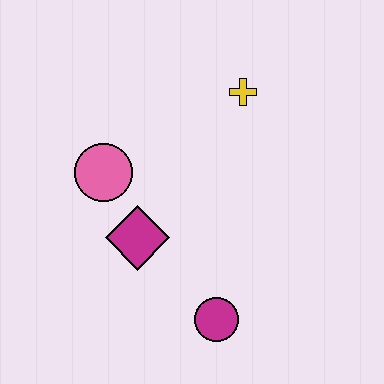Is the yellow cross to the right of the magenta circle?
Yes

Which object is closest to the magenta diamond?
The pink circle is closest to the magenta diamond.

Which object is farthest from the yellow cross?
The magenta circle is farthest from the yellow cross.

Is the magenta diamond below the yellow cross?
Yes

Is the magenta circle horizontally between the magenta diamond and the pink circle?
No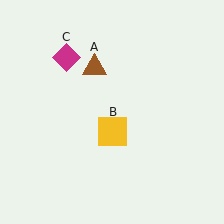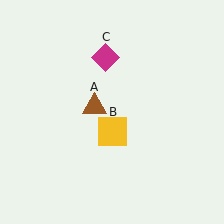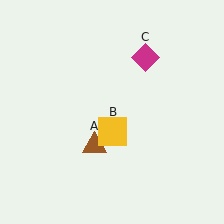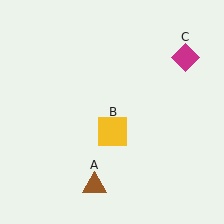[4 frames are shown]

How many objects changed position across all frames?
2 objects changed position: brown triangle (object A), magenta diamond (object C).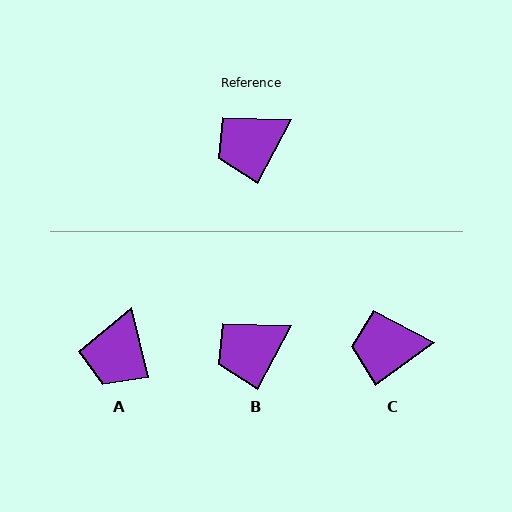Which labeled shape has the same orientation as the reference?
B.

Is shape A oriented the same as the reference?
No, it is off by about 42 degrees.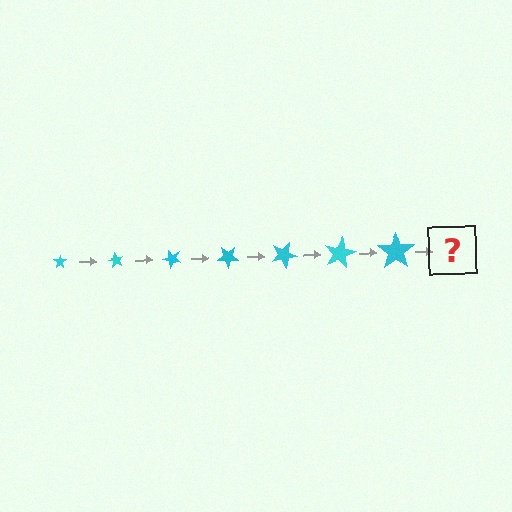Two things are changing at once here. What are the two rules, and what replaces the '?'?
The two rules are that the star grows larger each step and it rotates 60 degrees each step. The '?' should be a star, larger than the previous one and rotated 420 degrees from the start.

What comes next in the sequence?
The next element should be a star, larger than the previous one and rotated 420 degrees from the start.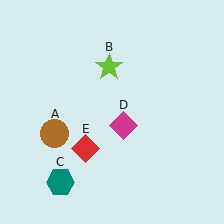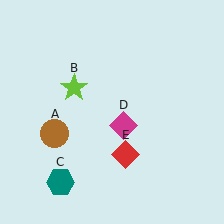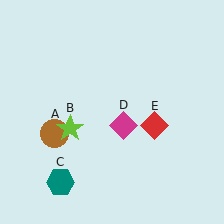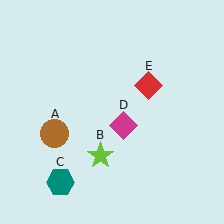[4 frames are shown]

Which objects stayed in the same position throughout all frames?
Brown circle (object A) and teal hexagon (object C) and magenta diamond (object D) remained stationary.